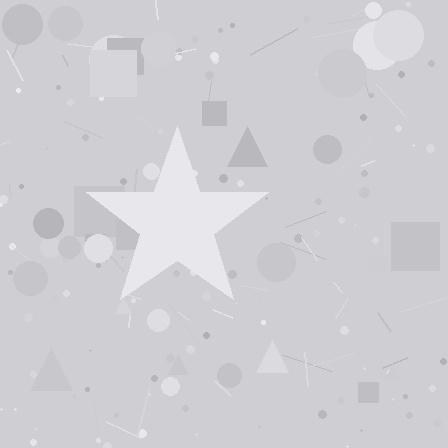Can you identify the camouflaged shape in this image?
The camouflaged shape is a star.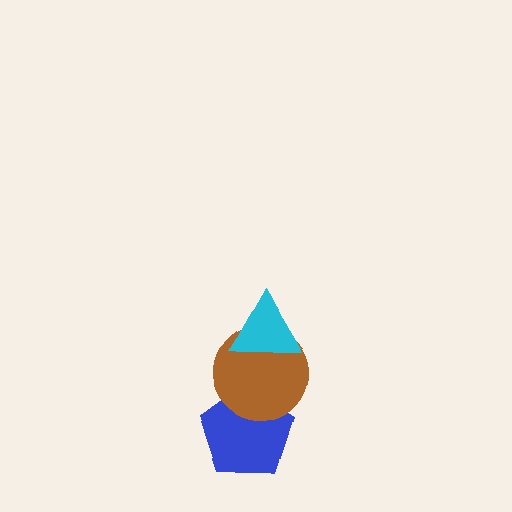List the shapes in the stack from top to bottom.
From top to bottom: the cyan triangle, the brown circle, the blue pentagon.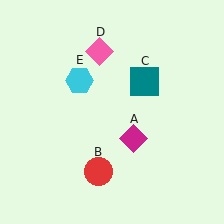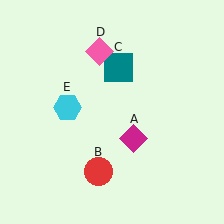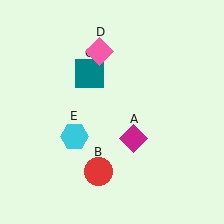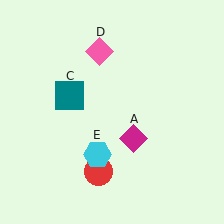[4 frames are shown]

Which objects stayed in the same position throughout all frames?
Magenta diamond (object A) and red circle (object B) and pink diamond (object D) remained stationary.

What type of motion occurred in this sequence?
The teal square (object C), cyan hexagon (object E) rotated counterclockwise around the center of the scene.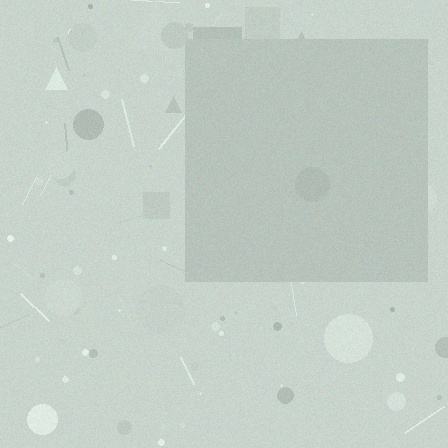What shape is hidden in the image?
A square is hidden in the image.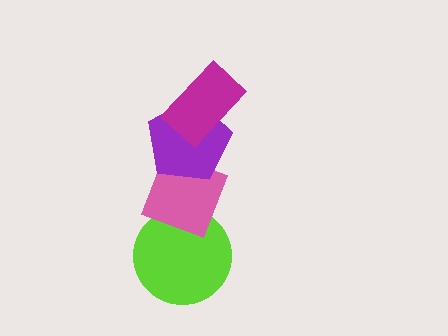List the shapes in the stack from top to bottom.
From top to bottom: the magenta rectangle, the purple pentagon, the pink diamond, the lime circle.